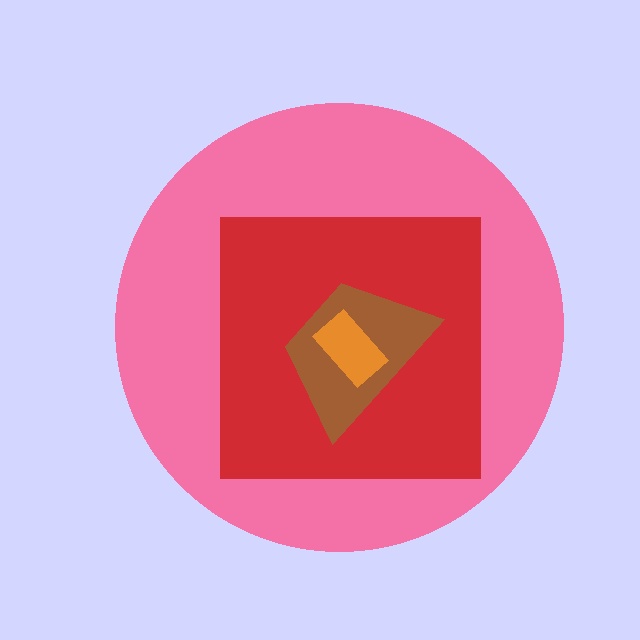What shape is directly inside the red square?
The brown trapezoid.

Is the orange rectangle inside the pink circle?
Yes.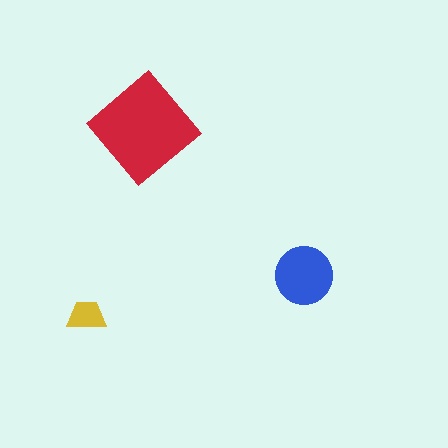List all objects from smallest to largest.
The yellow trapezoid, the blue circle, the red diamond.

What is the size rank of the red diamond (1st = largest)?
1st.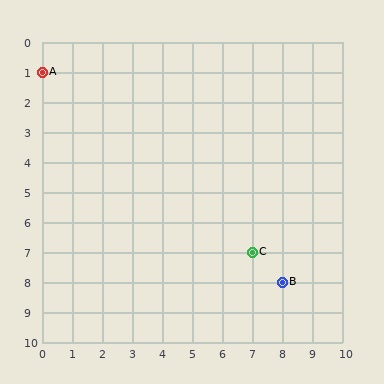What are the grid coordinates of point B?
Point B is at grid coordinates (8, 8).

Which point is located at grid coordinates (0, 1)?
Point A is at (0, 1).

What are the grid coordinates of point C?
Point C is at grid coordinates (7, 7).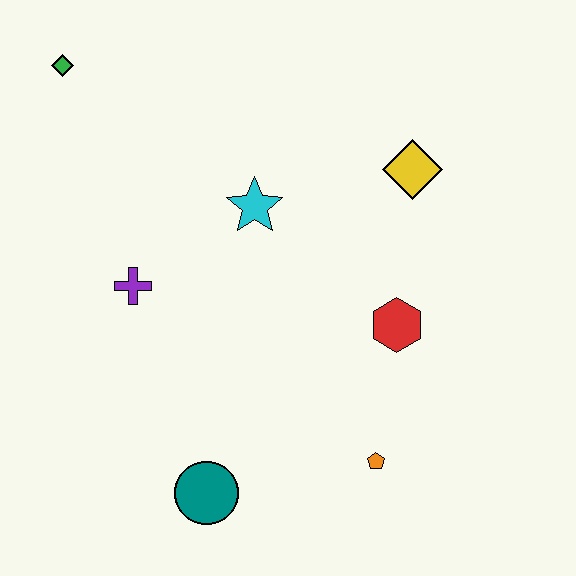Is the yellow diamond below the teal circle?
No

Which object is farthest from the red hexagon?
The green diamond is farthest from the red hexagon.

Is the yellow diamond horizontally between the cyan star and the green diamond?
No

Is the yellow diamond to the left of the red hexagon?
No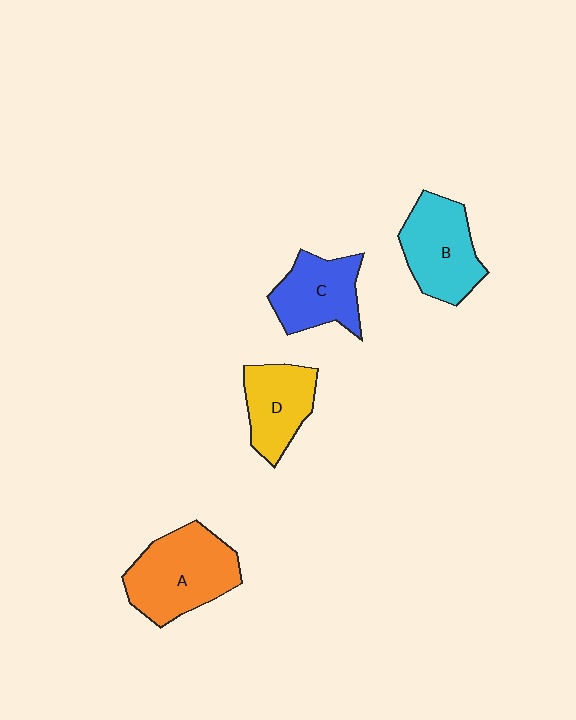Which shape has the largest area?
Shape A (orange).